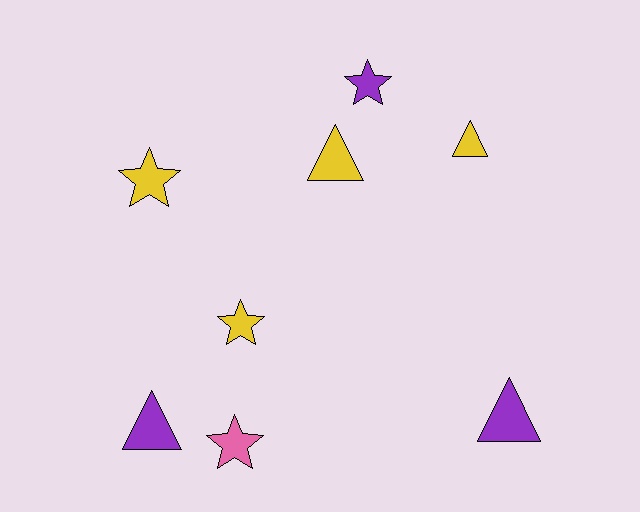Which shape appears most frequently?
Star, with 4 objects.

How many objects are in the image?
There are 8 objects.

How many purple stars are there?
There is 1 purple star.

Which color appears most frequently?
Yellow, with 4 objects.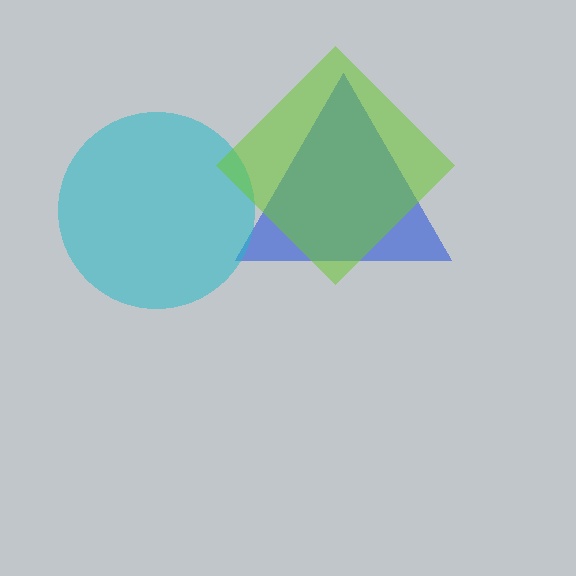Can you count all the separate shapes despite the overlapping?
Yes, there are 3 separate shapes.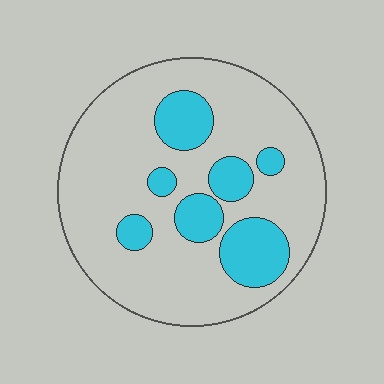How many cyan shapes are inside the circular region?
7.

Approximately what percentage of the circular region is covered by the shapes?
Approximately 20%.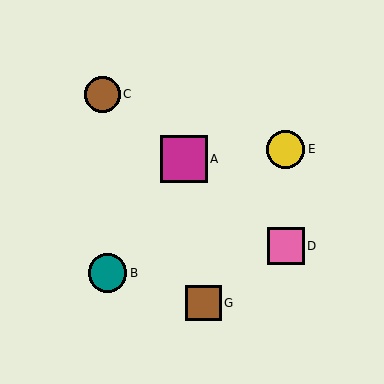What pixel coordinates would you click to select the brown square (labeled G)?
Click at (204, 303) to select the brown square G.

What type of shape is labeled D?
Shape D is a pink square.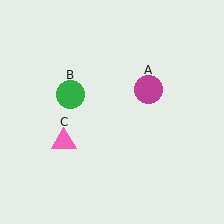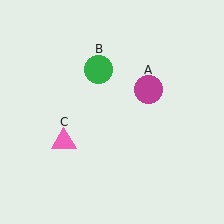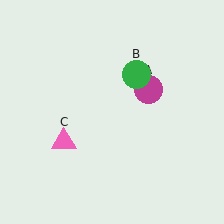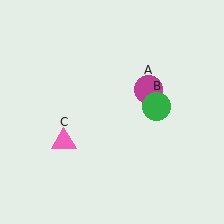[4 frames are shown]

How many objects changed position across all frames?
1 object changed position: green circle (object B).